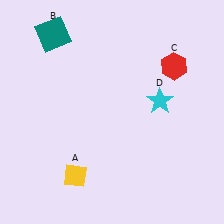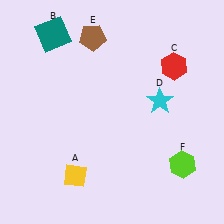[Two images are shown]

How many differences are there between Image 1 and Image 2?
There are 2 differences between the two images.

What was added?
A brown pentagon (E), a lime hexagon (F) were added in Image 2.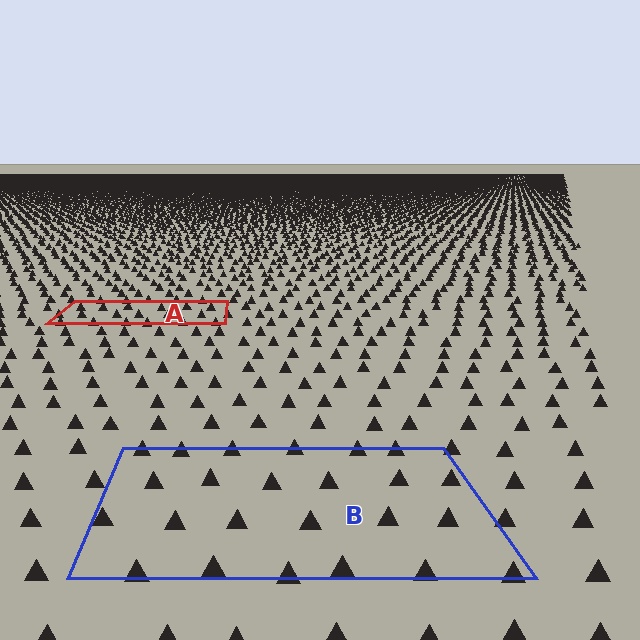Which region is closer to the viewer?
Region B is closer. The texture elements there are larger and more spread out.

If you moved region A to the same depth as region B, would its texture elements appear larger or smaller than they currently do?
They would appear larger. At a closer depth, the same texture elements are projected at a bigger on-screen size.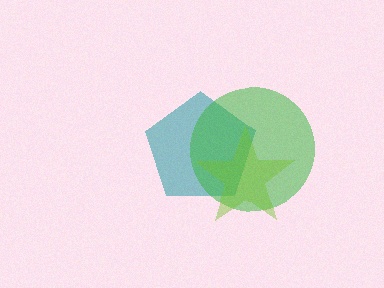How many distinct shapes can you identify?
There are 3 distinct shapes: a teal pentagon, a green circle, a lime star.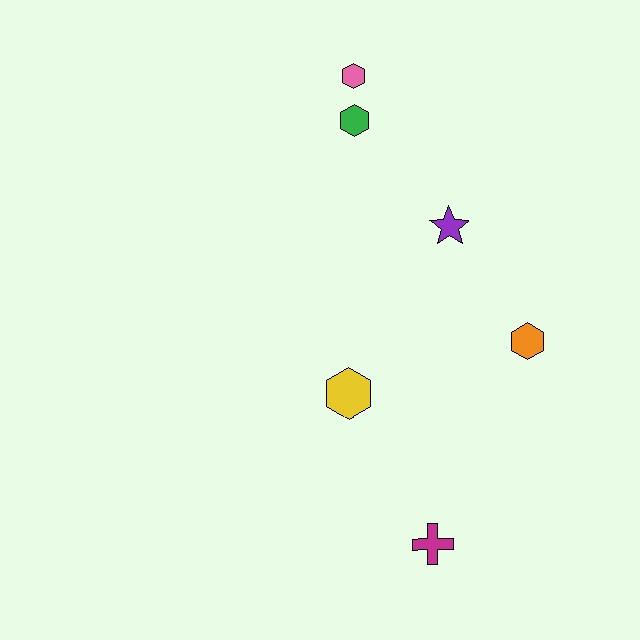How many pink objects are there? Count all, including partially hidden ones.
There is 1 pink object.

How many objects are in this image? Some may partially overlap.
There are 6 objects.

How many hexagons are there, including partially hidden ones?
There are 4 hexagons.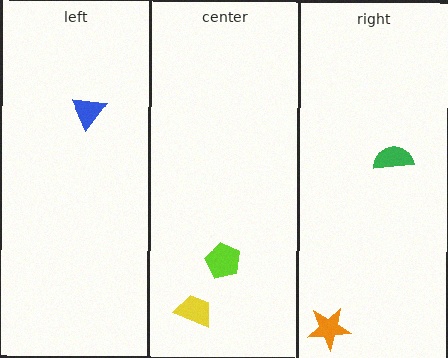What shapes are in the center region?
The yellow trapezoid, the lime pentagon.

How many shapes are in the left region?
1.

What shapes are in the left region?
The blue triangle.